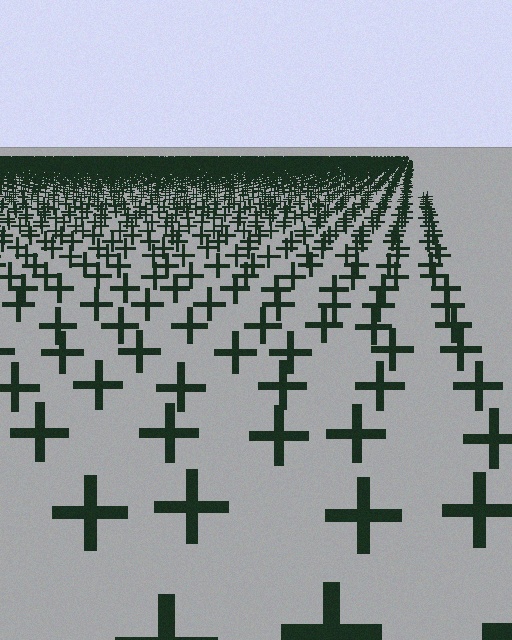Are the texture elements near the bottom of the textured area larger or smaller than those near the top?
Larger. Near the bottom, elements are closer to the viewer and appear at a bigger on-screen size.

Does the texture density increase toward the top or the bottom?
Density increases toward the top.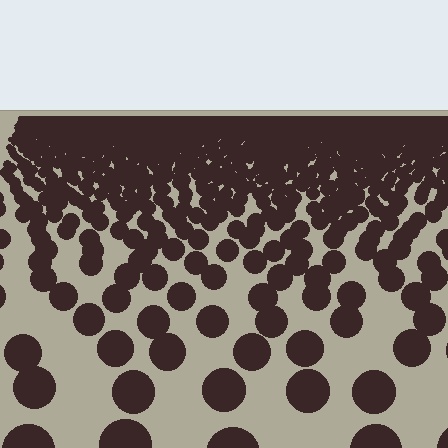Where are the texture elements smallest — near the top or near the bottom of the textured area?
Near the top.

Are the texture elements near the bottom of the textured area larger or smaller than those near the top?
Larger. Near the bottom, elements are closer to the viewer and appear at a bigger on-screen size.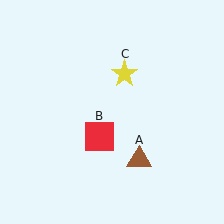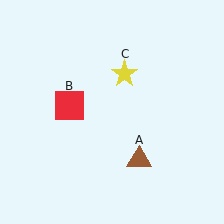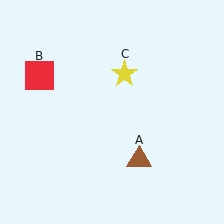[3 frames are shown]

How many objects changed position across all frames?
1 object changed position: red square (object B).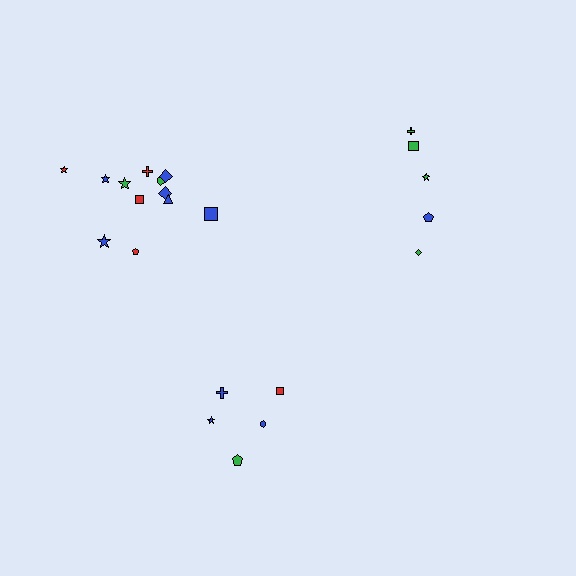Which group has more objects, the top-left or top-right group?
The top-left group.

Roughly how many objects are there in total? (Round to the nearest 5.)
Roughly 20 objects in total.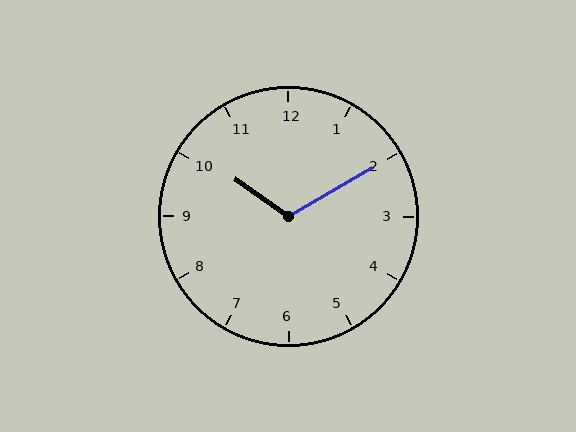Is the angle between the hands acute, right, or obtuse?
It is obtuse.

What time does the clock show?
10:10.